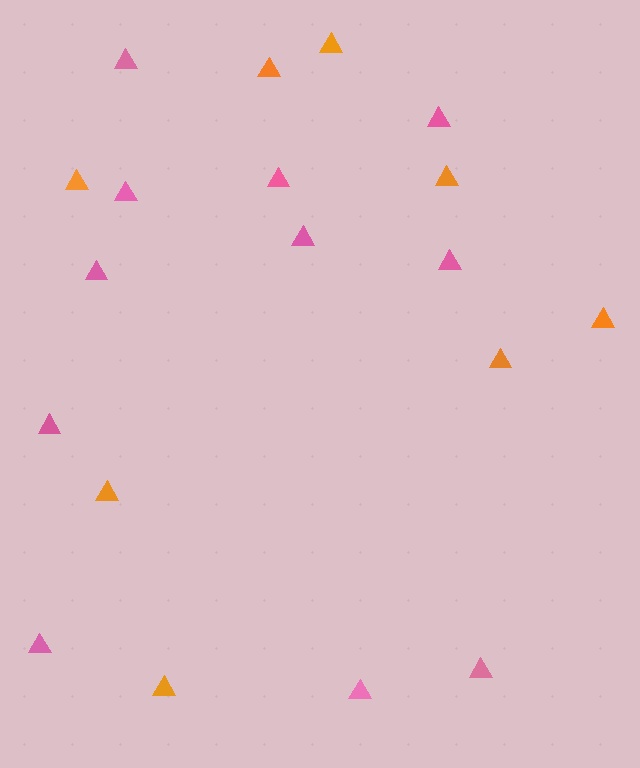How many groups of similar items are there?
There are 2 groups: one group of pink triangles (11) and one group of orange triangles (8).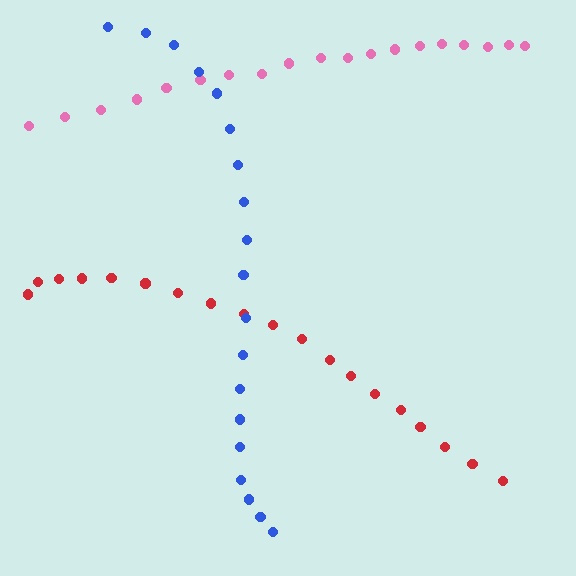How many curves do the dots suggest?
There are 3 distinct paths.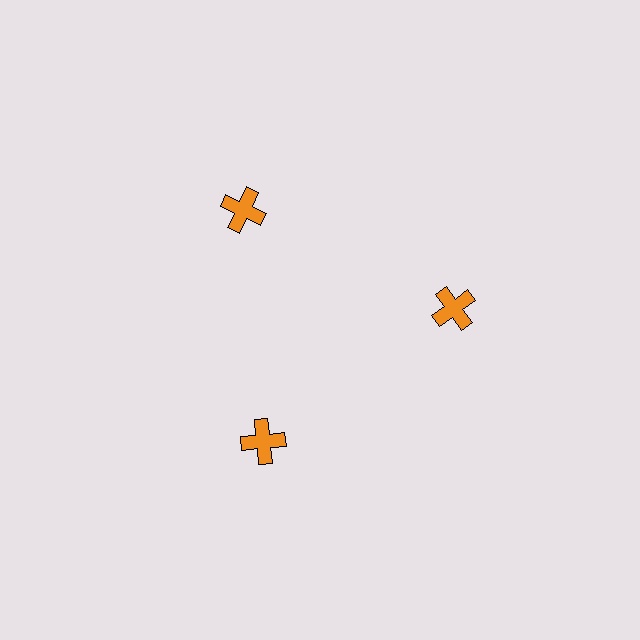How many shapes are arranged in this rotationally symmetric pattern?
There are 3 shapes, arranged in 3 groups of 1.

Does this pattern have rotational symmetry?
Yes, this pattern has 3-fold rotational symmetry. It looks the same after rotating 120 degrees around the center.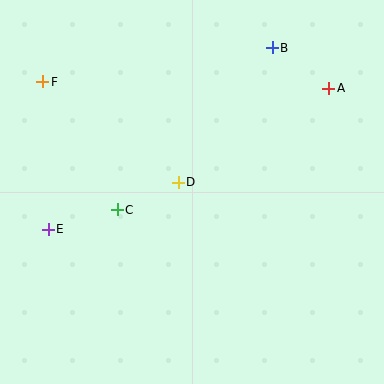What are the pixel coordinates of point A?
Point A is at (329, 88).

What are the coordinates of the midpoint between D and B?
The midpoint between D and B is at (225, 115).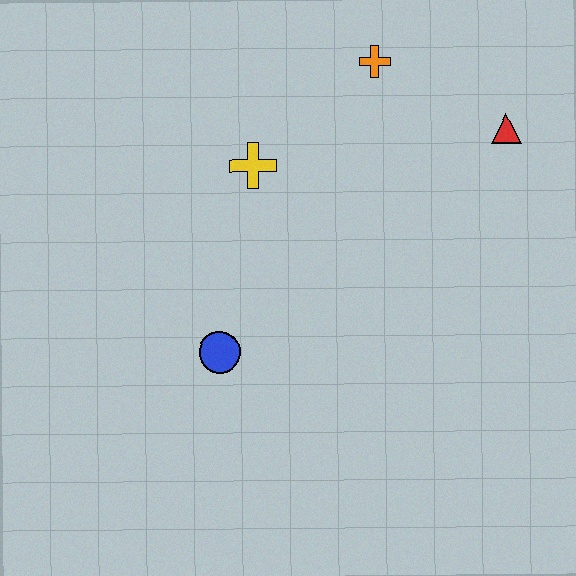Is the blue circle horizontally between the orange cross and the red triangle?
No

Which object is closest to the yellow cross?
The orange cross is closest to the yellow cross.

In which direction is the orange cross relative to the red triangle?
The orange cross is to the left of the red triangle.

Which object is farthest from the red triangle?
The blue circle is farthest from the red triangle.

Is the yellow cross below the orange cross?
Yes